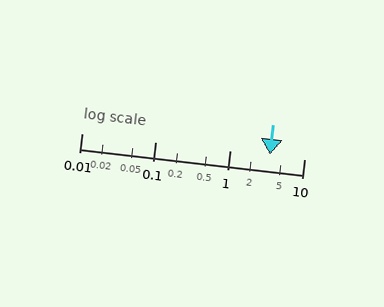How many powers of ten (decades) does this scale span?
The scale spans 3 decades, from 0.01 to 10.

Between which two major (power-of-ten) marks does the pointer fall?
The pointer is between 1 and 10.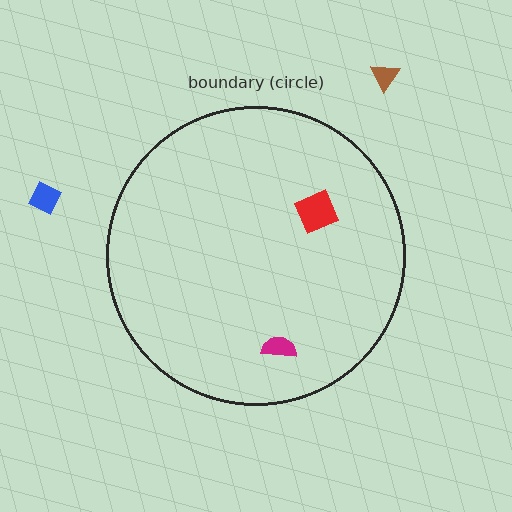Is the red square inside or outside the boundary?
Inside.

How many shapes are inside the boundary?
2 inside, 2 outside.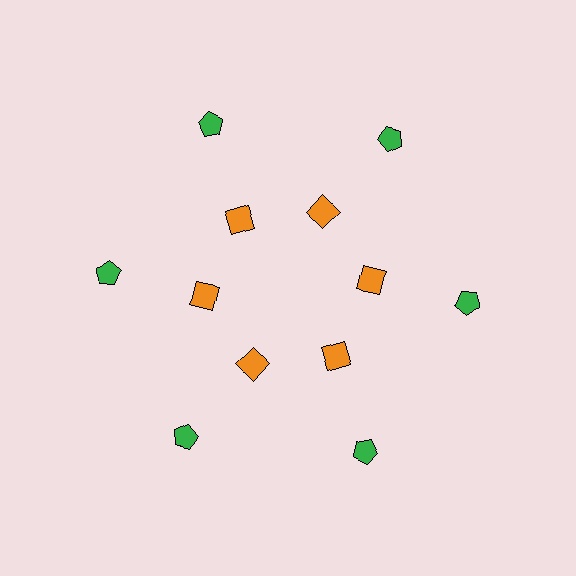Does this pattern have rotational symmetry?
Yes, this pattern has 6-fold rotational symmetry. It looks the same after rotating 60 degrees around the center.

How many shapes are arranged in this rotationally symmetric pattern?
There are 12 shapes, arranged in 6 groups of 2.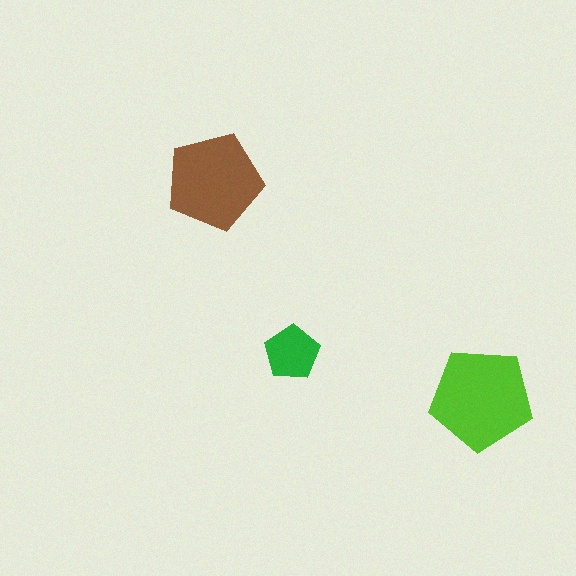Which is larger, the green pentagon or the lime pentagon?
The lime one.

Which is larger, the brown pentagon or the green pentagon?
The brown one.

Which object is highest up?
The brown pentagon is topmost.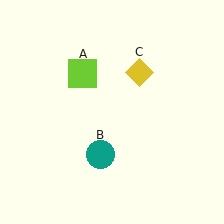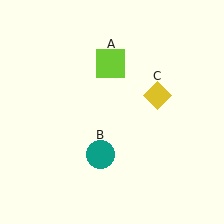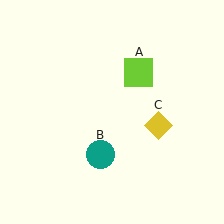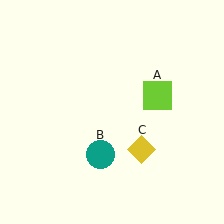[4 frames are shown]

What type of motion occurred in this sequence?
The lime square (object A), yellow diamond (object C) rotated clockwise around the center of the scene.